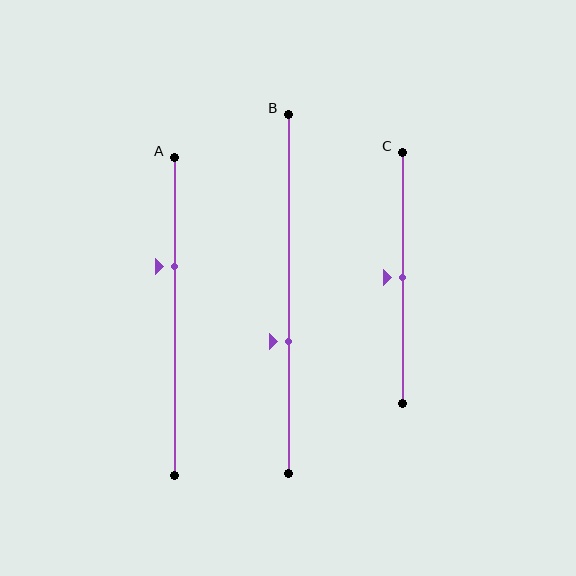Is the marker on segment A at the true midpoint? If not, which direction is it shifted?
No, the marker on segment A is shifted upward by about 16% of the segment length.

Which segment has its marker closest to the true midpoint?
Segment C has its marker closest to the true midpoint.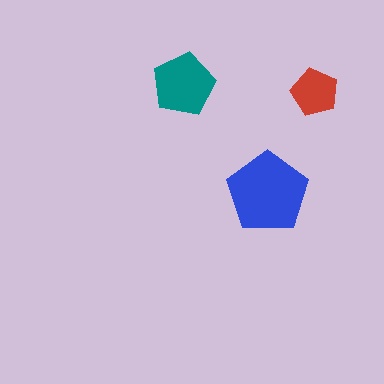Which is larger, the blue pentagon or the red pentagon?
The blue one.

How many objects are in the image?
There are 3 objects in the image.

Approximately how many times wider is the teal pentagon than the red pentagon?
About 1.5 times wider.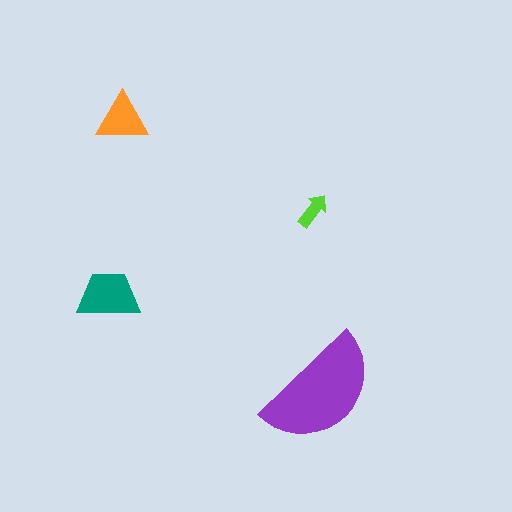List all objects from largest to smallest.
The purple semicircle, the teal trapezoid, the orange triangle, the lime arrow.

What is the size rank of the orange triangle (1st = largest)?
3rd.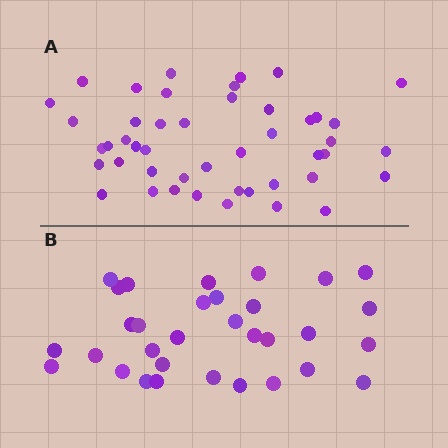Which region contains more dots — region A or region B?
Region A (the top region) has more dots.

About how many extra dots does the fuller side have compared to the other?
Region A has approximately 15 more dots than region B.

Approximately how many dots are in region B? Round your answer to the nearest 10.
About 30 dots. (The exact count is 32, which rounds to 30.)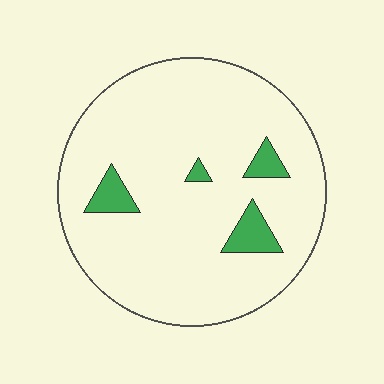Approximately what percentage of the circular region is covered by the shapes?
Approximately 10%.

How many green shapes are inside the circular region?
4.